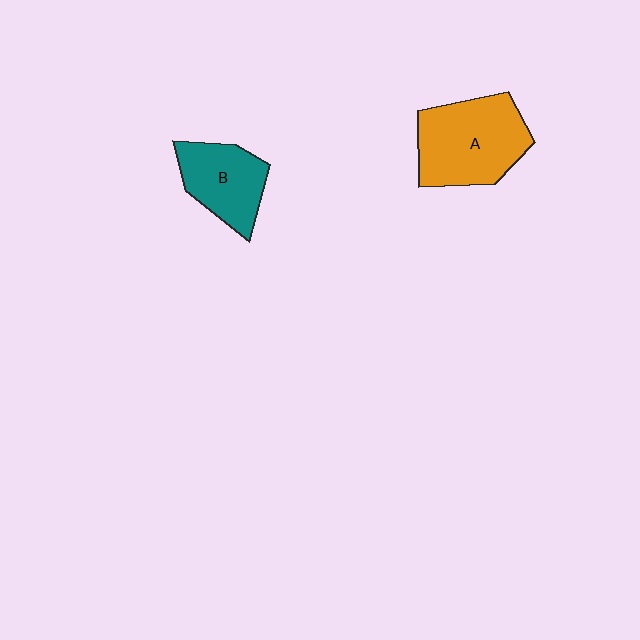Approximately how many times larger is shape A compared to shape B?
Approximately 1.5 times.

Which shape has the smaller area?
Shape B (teal).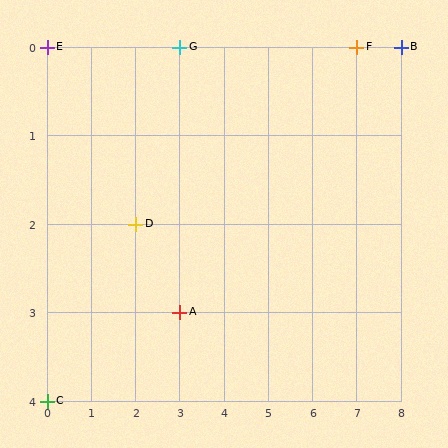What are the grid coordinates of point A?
Point A is at grid coordinates (3, 3).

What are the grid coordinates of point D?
Point D is at grid coordinates (2, 2).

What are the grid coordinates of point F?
Point F is at grid coordinates (7, 0).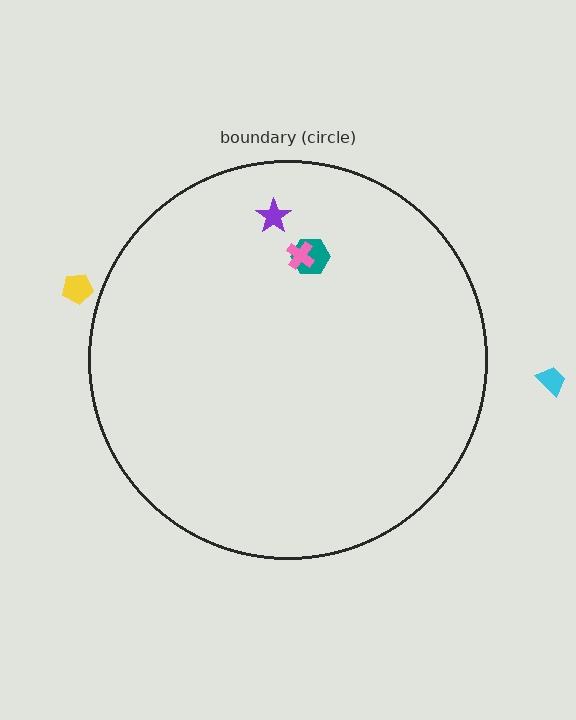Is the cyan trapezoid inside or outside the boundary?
Outside.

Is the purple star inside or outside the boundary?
Inside.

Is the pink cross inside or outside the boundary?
Inside.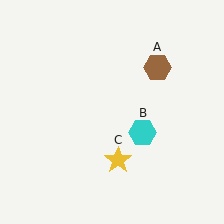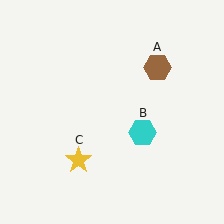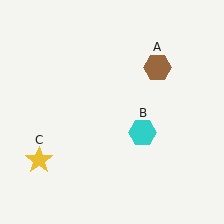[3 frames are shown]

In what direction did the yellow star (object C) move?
The yellow star (object C) moved left.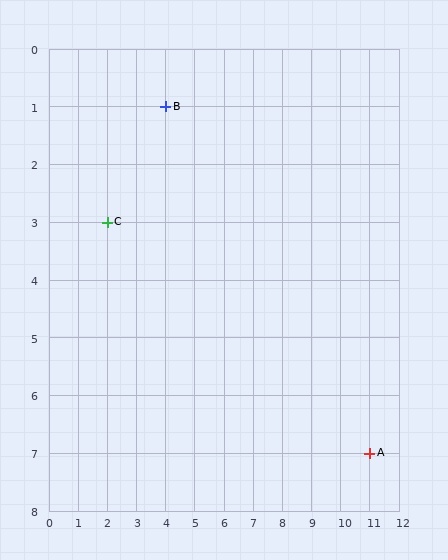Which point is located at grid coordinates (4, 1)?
Point B is at (4, 1).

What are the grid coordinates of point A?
Point A is at grid coordinates (11, 7).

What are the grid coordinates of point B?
Point B is at grid coordinates (4, 1).